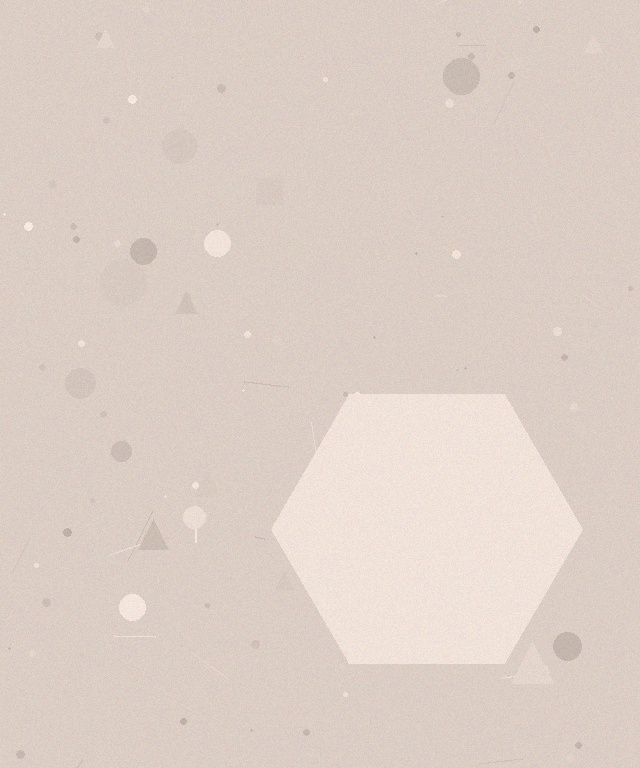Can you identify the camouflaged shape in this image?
The camouflaged shape is a hexagon.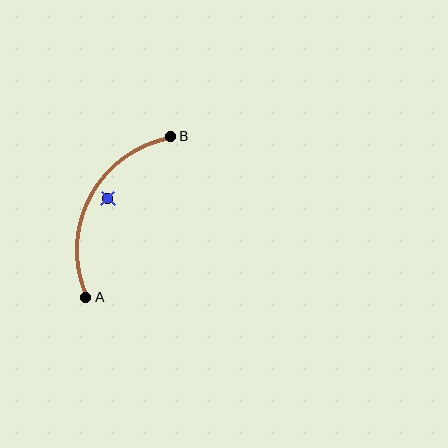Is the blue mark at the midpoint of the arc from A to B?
No — the blue mark does not lie on the arc at all. It sits slightly inside the curve.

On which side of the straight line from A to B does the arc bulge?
The arc bulges to the left of the straight line connecting A and B.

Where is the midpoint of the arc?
The arc midpoint is the point on the curve farthest from the straight line joining A and B. It sits to the left of that line.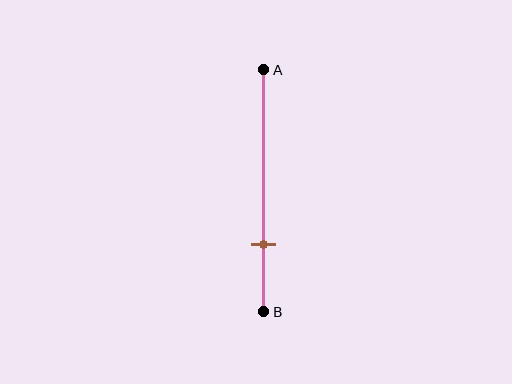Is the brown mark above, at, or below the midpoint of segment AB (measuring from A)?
The brown mark is below the midpoint of segment AB.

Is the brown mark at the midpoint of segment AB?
No, the mark is at about 70% from A, not at the 50% midpoint.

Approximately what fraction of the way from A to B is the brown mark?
The brown mark is approximately 70% of the way from A to B.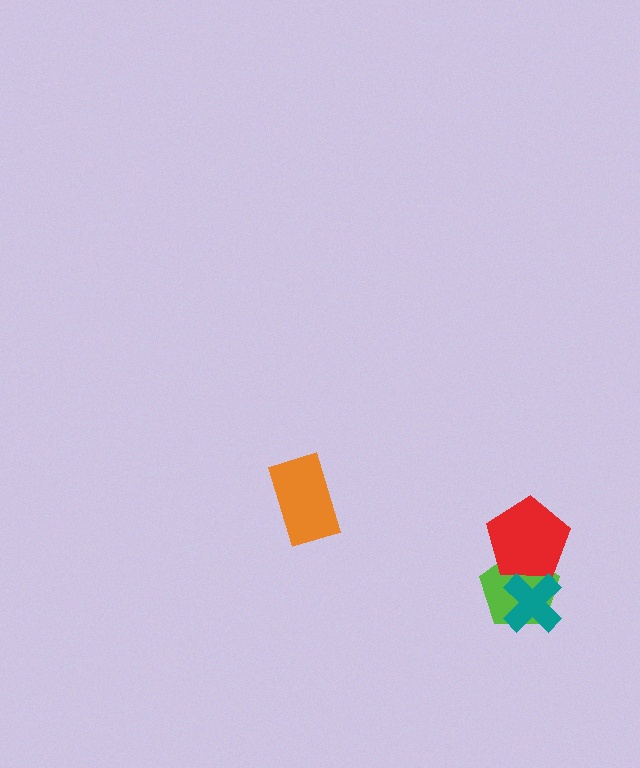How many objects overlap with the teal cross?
2 objects overlap with the teal cross.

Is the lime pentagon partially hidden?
Yes, it is partially covered by another shape.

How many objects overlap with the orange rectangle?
0 objects overlap with the orange rectangle.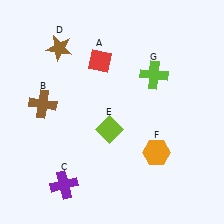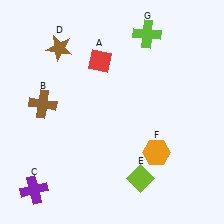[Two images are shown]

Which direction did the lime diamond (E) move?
The lime diamond (E) moved down.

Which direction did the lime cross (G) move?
The lime cross (G) moved up.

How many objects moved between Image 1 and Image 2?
3 objects moved between the two images.